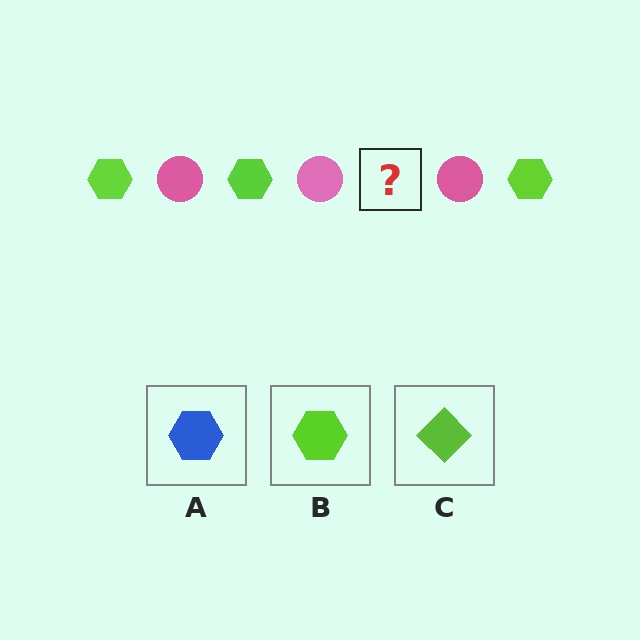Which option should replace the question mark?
Option B.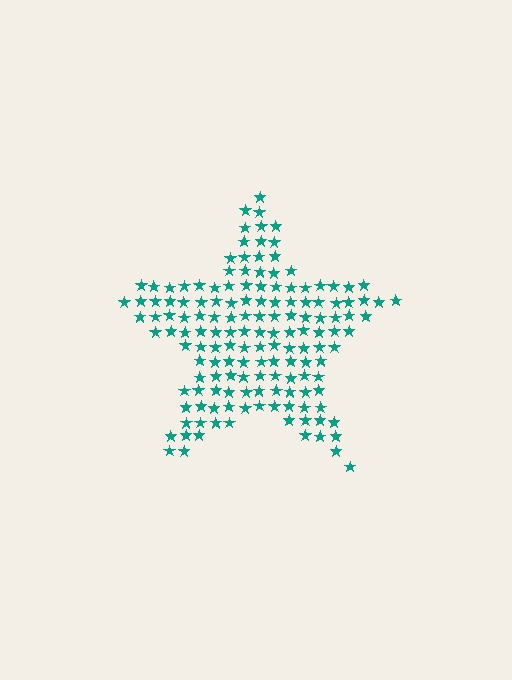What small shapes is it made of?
It is made of small stars.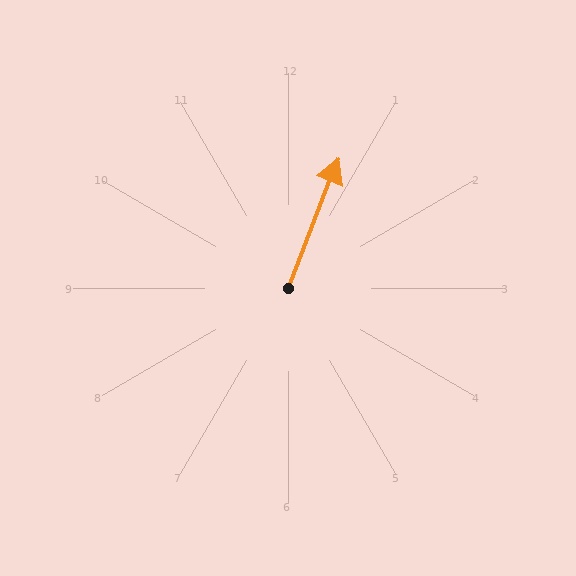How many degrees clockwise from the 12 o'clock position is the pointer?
Approximately 21 degrees.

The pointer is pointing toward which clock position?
Roughly 1 o'clock.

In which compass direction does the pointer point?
North.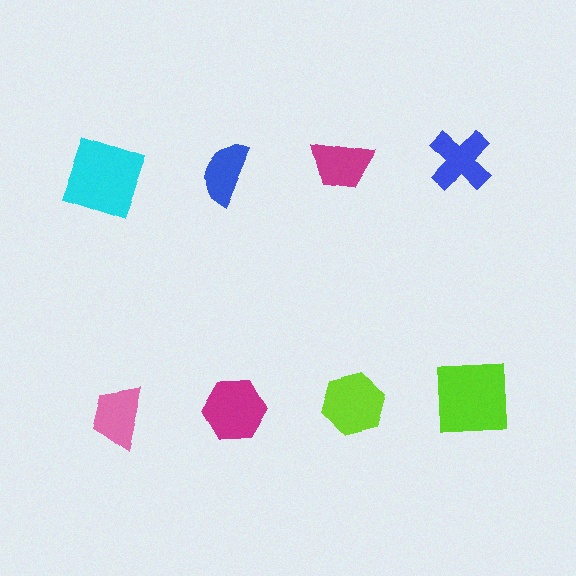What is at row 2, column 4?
A lime square.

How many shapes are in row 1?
4 shapes.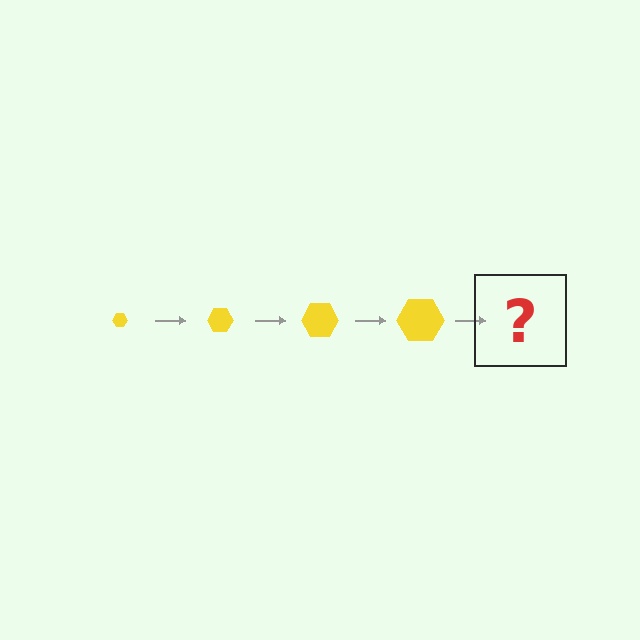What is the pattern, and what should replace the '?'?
The pattern is that the hexagon gets progressively larger each step. The '?' should be a yellow hexagon, larger than the previous one.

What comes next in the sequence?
The next element should be a yellow hexagon, larger than the previous one.